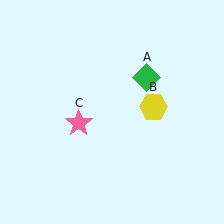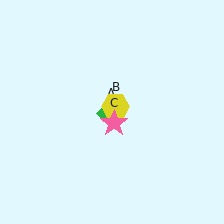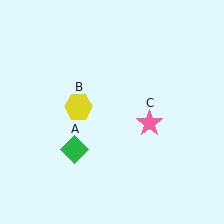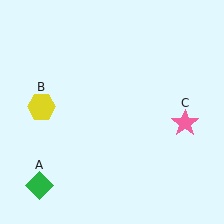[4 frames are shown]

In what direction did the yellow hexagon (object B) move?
The yellow hexagon (object B) moved left.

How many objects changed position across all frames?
3 objects changed position: green diamond (object A), yellow hexagon (object B), pink star (object C).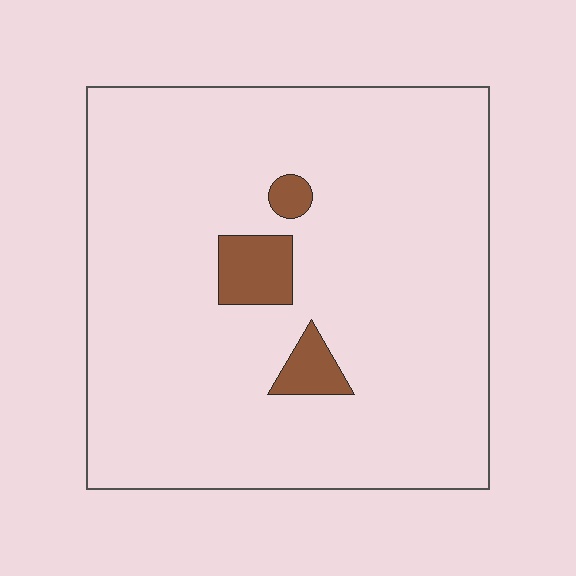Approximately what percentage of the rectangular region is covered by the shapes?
Approximately 5%.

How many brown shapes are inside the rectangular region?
3.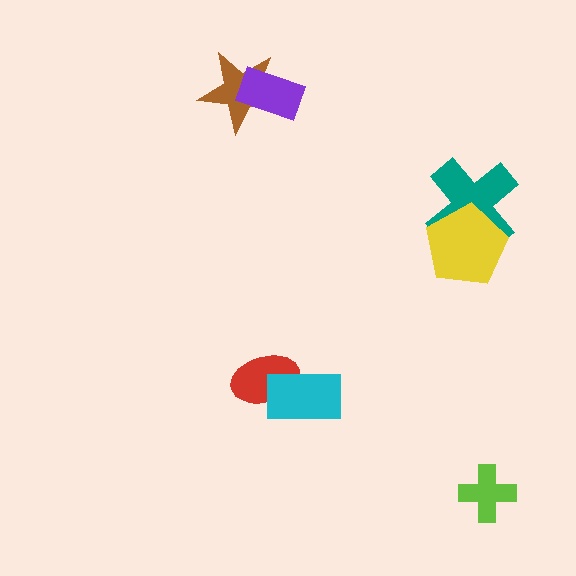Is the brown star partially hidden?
Yes, it is partially covered by another shape.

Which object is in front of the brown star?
The purple rectangle is in front of the brown star.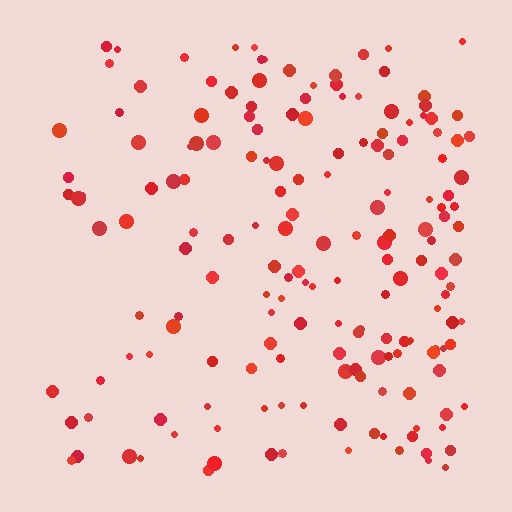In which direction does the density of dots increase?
From left to right, with the right side densest.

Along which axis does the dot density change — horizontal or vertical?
Horizontal.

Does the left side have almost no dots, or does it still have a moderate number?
Still a moderate number, just noticeably fewer than the right.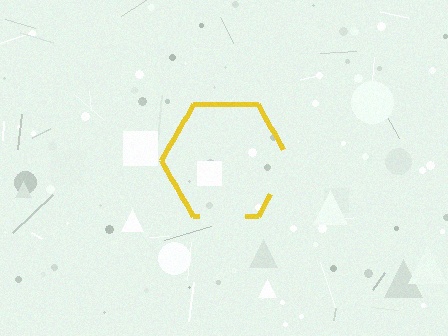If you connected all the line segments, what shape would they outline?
They would outline a hexagon.